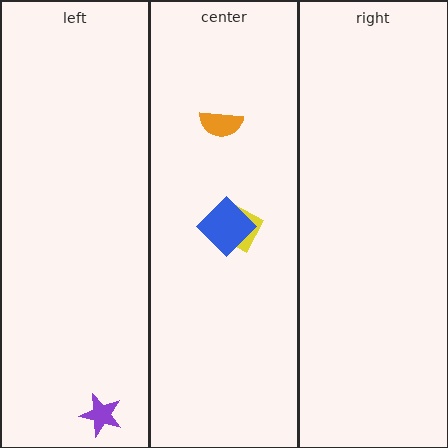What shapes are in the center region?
The yellow diamond, the blue diamond, the orange semicircle.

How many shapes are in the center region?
3.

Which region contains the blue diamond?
The center region.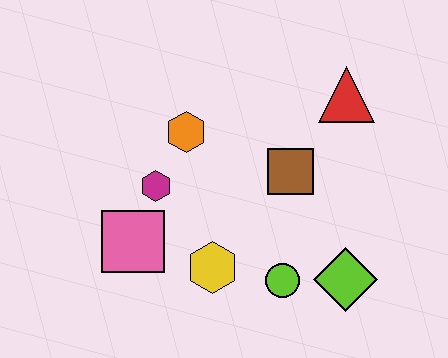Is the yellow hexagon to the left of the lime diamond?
Yes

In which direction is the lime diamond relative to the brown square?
The lime diamond is below the brown square.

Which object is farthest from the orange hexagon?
The lime diamond is farthest from the orange hexagon.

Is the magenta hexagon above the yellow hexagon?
Yes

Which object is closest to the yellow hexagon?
The lime circle is closest to the yellow hexagon.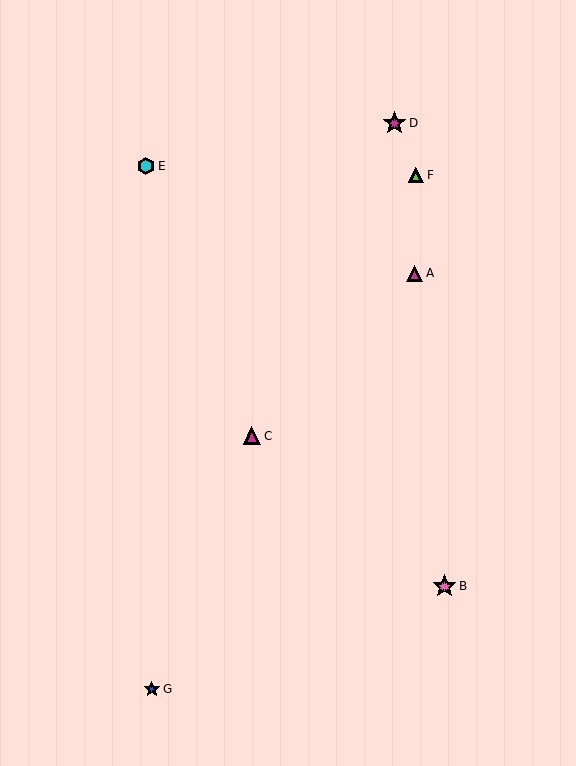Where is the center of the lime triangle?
The center of the lime triangle is at (416, 175).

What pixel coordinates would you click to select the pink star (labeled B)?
Click at (444, 586) to select the pink star B.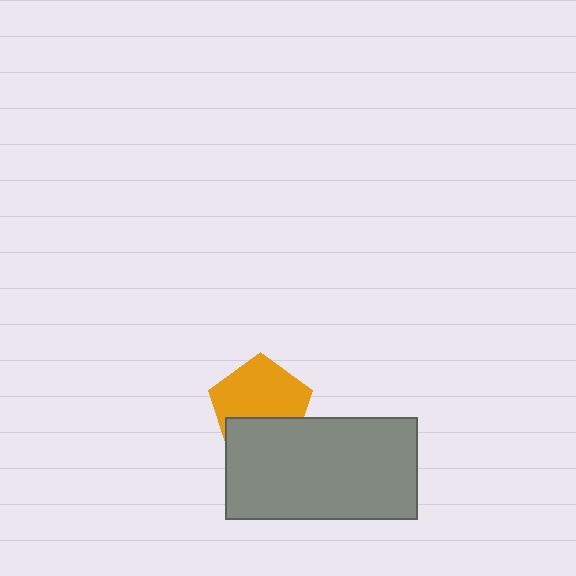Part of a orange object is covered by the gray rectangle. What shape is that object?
It is a pentagon.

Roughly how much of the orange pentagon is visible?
Most of it is visible (roughly 66%).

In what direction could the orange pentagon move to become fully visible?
The orange pentagon could move up. That would shift it out from behind the gray rectangle entirely.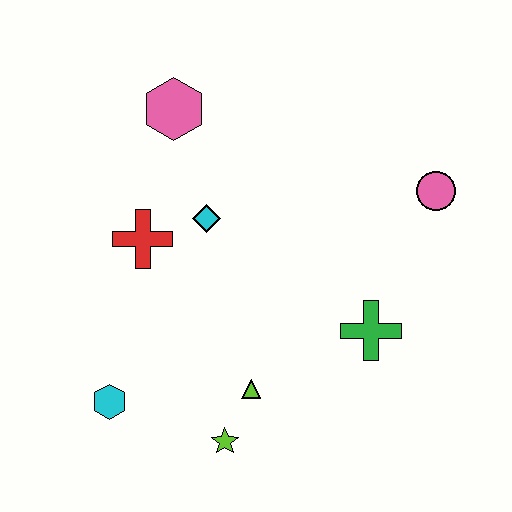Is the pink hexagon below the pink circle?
No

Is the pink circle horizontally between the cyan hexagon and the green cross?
No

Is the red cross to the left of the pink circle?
Yes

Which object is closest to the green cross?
The lime triangle is closest to the green cross.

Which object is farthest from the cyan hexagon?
The pink circle is farthest from the cyan hexagon.